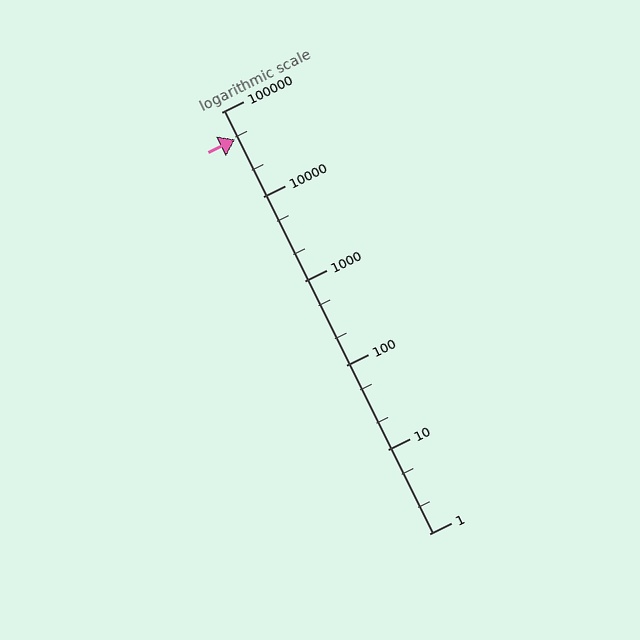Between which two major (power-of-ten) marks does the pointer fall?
The pointer is between 10000 and 100000.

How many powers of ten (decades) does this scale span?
The scale spans 5 decades, from 1 to 100000.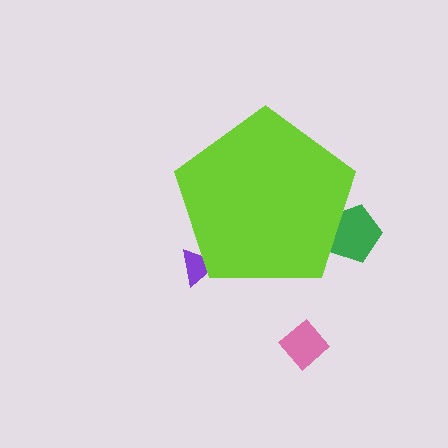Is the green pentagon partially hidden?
Yes, the green pentagon is partially hidden behind the lime pentagon.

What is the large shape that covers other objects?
A lime pentagon.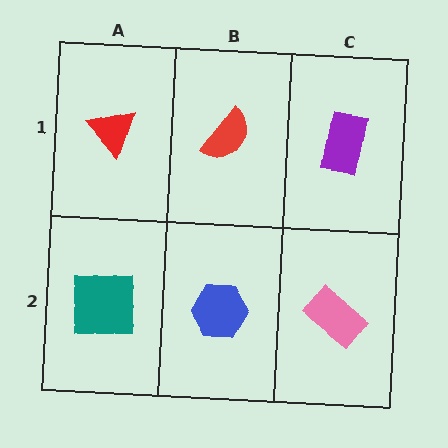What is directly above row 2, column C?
A purple rectangle.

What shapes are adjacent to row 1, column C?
A pink rectangle (row 2, column C), a red semicircle (row 1, column B).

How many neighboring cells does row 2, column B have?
3.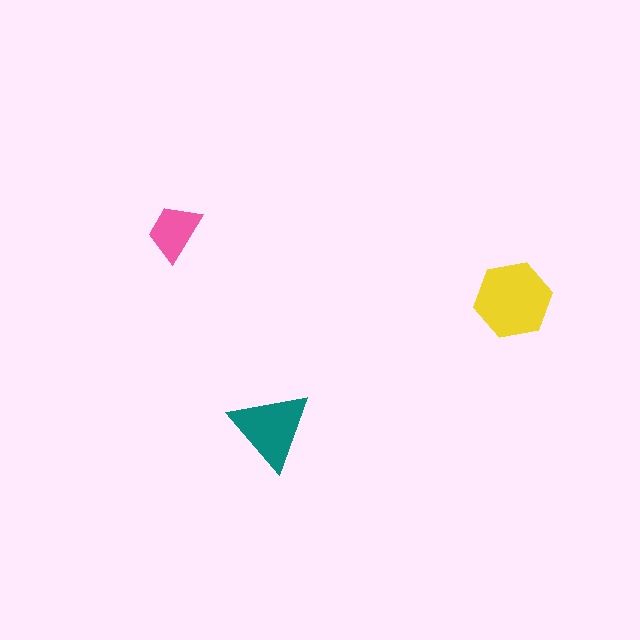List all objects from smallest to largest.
The pink trapezoid, the teal triangle, the yellow hexagon.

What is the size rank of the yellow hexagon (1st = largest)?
1st.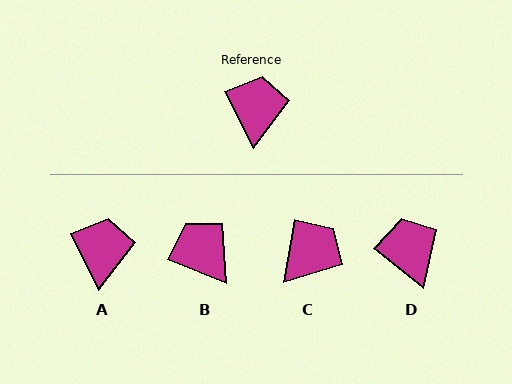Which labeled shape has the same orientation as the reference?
A.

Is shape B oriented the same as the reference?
No, it is off by about 41 degrees.